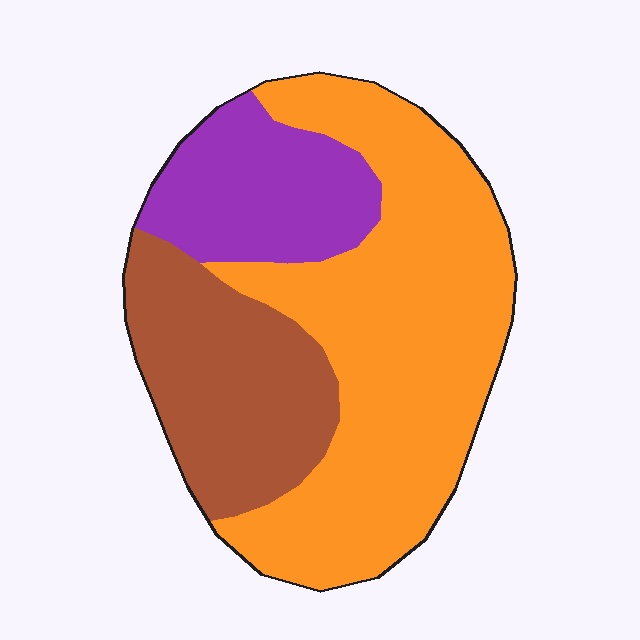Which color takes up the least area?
Purple, at roughly 20%.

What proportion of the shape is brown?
Brown covers about 25% of the shape.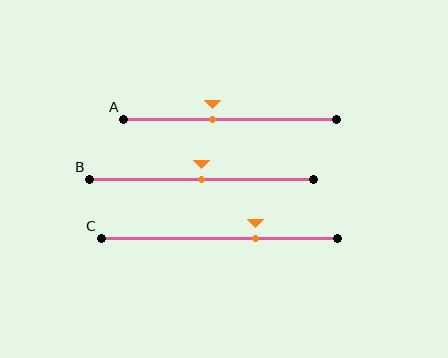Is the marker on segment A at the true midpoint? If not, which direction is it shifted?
No, the marker on segment A is shifted to the left by about 8% of the segment length.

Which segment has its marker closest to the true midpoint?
Segment B has its marker closest to the true midpoint.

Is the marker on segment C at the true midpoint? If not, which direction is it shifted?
No, the marker on segment C is shifted to the right by about 15% of the segment length.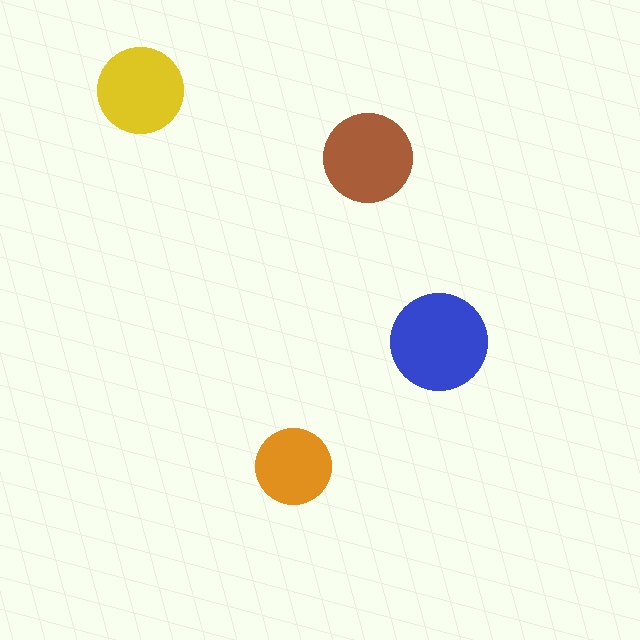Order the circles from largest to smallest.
the blue one, the brown one, the yellow one, the orange one.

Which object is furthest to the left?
The yellow circle is leftmost.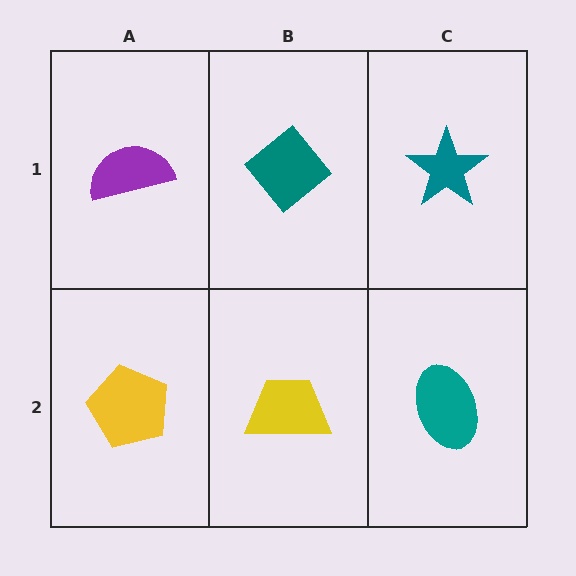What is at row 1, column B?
A teal diamond.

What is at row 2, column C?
A teal ellipse.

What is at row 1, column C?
A teal star.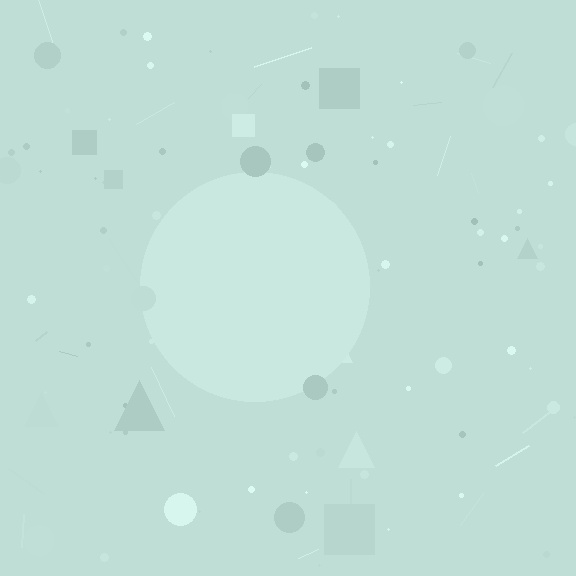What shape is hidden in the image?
A circle is hidden in the image.